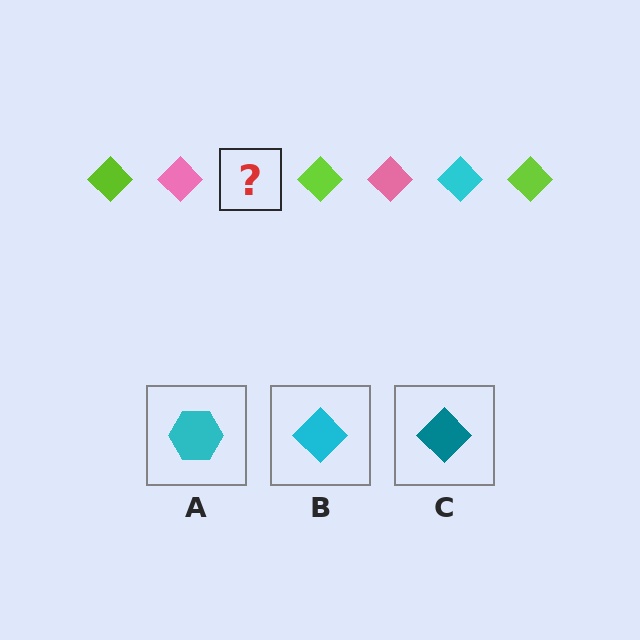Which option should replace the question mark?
Option B.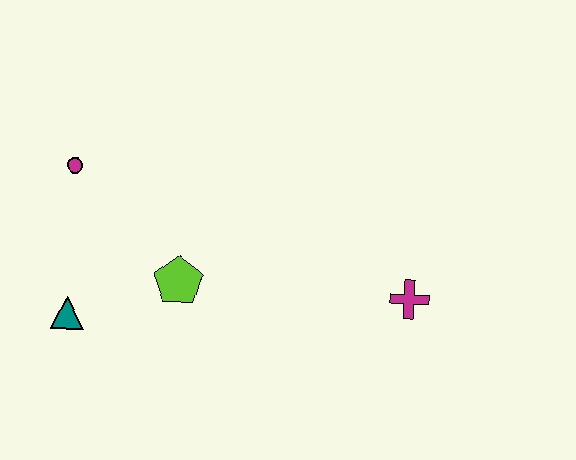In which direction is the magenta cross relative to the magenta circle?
The magenta cross is to the right of the magenta circle.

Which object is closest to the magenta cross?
The lime pentagon is closest to the magenta cross.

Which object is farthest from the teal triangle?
The magenta cross is farthest from the teal triangle.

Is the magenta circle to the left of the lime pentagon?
Yes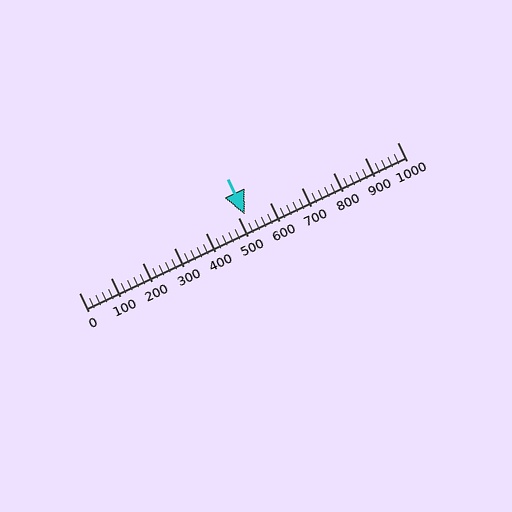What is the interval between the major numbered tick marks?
The major tick marks are spaced 100 units apart.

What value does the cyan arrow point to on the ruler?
The cyan arrow points to approximately 523.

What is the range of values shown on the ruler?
The ruler shows values from 0 to 1000.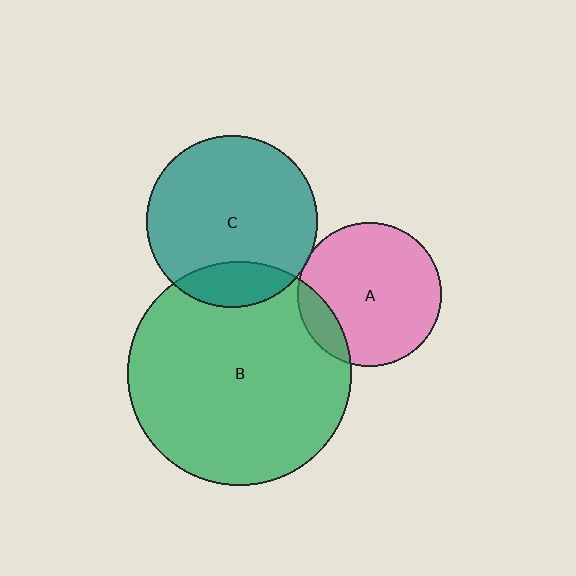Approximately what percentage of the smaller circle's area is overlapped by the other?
Approximately 5%.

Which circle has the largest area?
Circle B (green).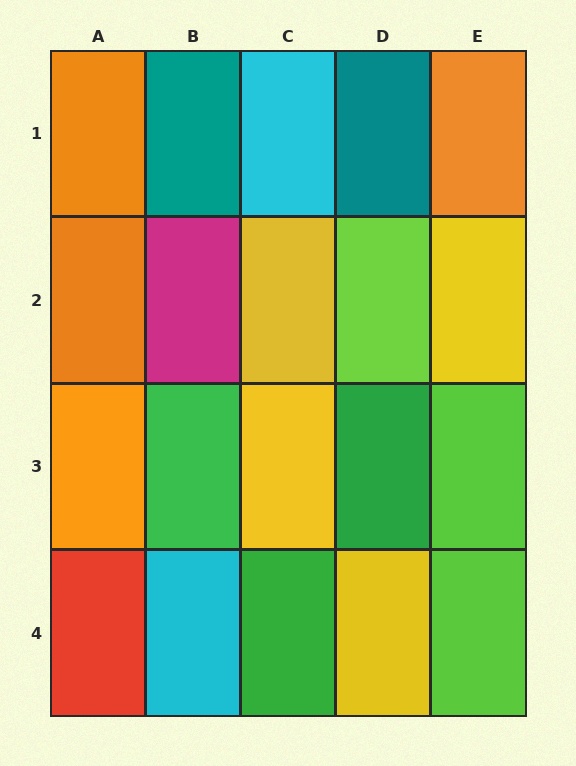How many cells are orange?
4 cells are orange.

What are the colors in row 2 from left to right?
Orange, magenta, yellow, lime, yellow.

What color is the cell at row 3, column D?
Green.